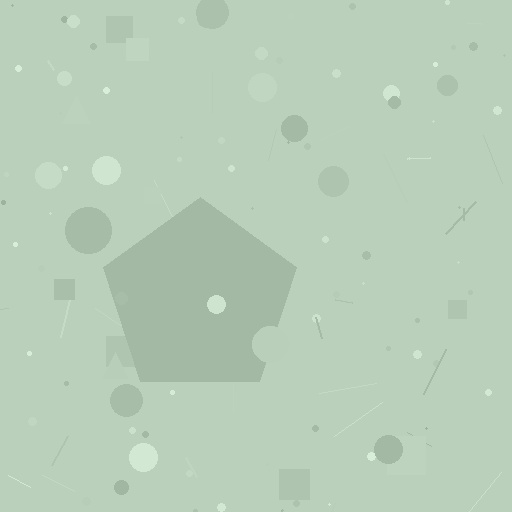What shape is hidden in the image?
A pentagon is hidden in the image.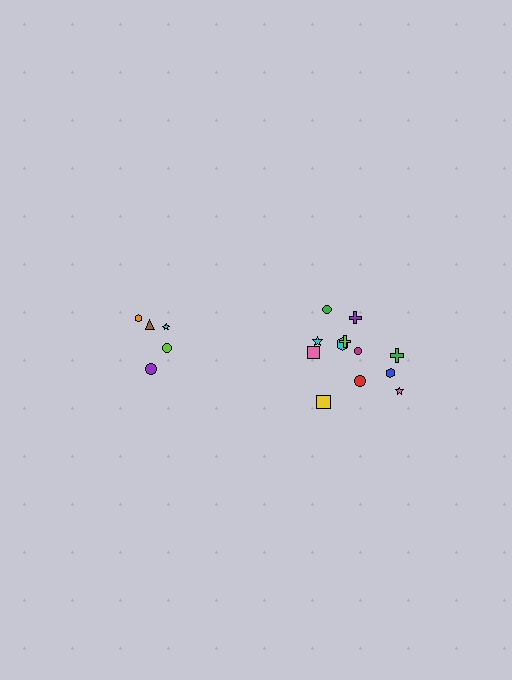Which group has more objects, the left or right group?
The right group.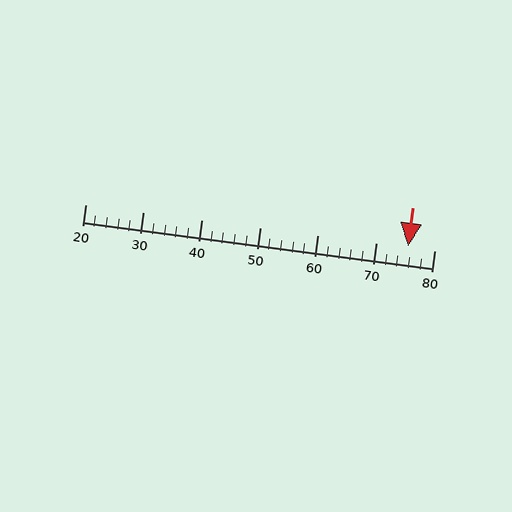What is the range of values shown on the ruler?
The ruler shows values from 20 to 80.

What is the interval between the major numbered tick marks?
The major tick marks are spaced 10 units apart.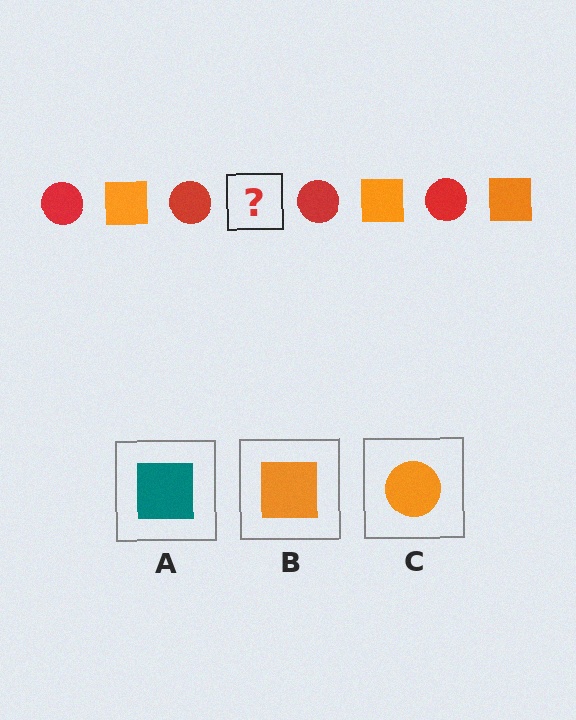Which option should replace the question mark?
Option B.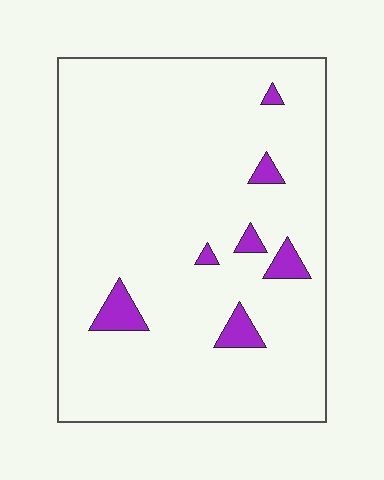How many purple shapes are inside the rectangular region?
7.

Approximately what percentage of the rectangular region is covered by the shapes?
Approximately 5%.